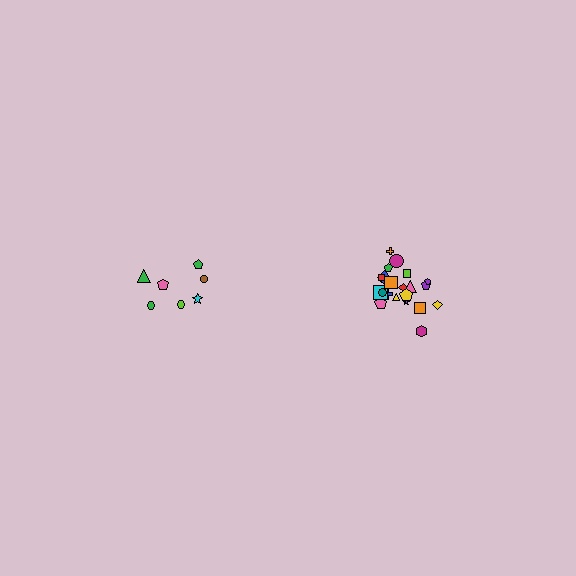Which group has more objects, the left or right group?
The right group.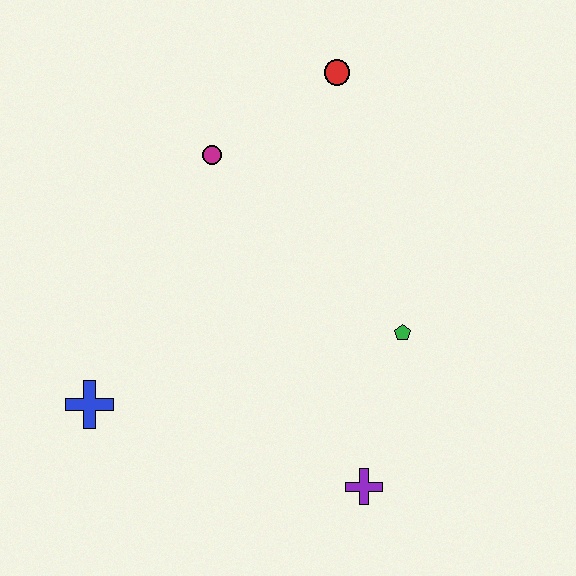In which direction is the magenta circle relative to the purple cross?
The magenta circle is above the purple cross.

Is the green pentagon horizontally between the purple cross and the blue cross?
No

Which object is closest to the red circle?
The magenta circle is closest to the red circle.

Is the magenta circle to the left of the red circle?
Yes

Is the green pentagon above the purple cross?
Yes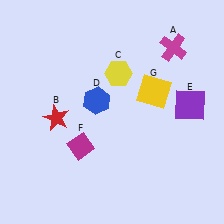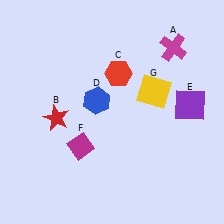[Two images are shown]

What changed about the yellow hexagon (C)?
In Image 1, C is yellow. In Image 2, it changed to red.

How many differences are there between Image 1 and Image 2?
There is 1 difference between the two images.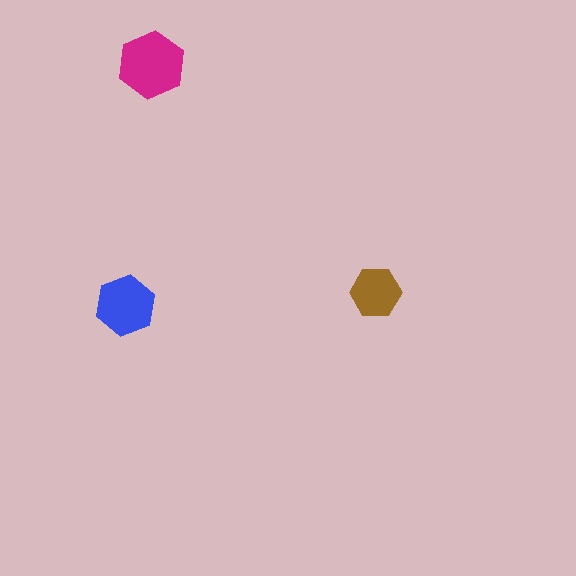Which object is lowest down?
The blue hexagon is bottommost.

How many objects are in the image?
There are 3 objects in the image.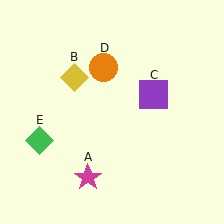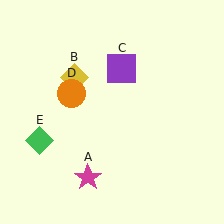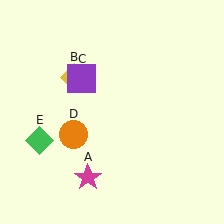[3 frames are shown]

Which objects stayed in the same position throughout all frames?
Magenta star (object A) and yellow diamond (object B) and green diamond (object E) remained stationary.